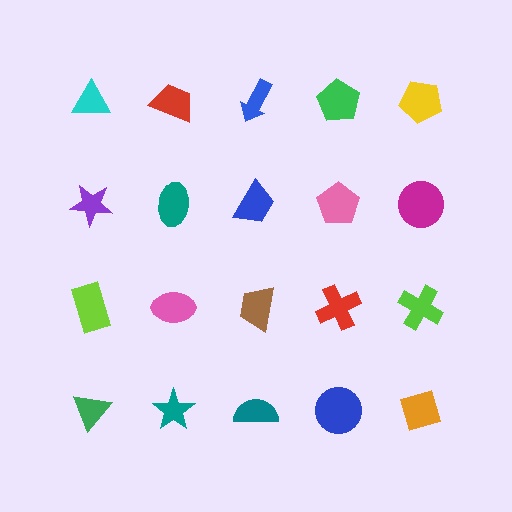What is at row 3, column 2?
A pink ellipse.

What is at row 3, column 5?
A lime cross.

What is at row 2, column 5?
A magenta circle.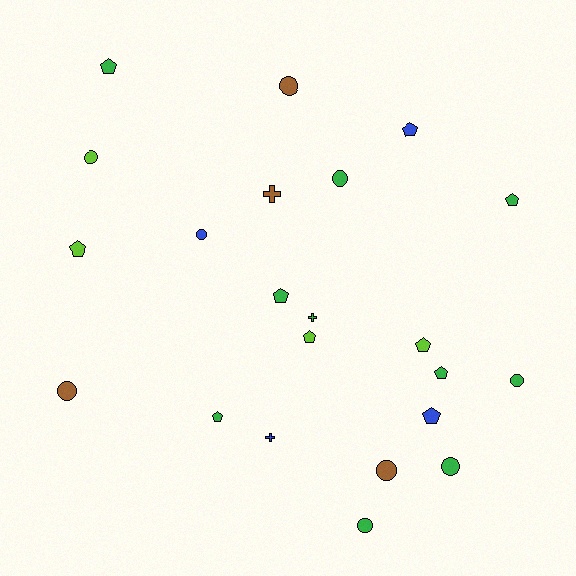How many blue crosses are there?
There is 1 blue cross.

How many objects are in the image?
There are 22 objects.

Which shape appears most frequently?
Pentagon, with 10 objects.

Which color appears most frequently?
Green, with 10 objects.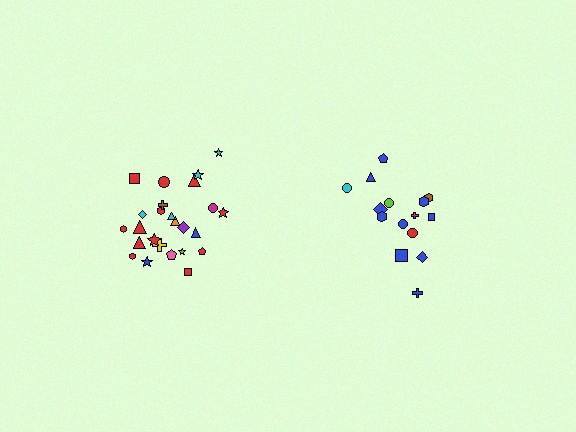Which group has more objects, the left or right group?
The left group.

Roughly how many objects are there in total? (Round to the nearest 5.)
Roughly 40 objects in total.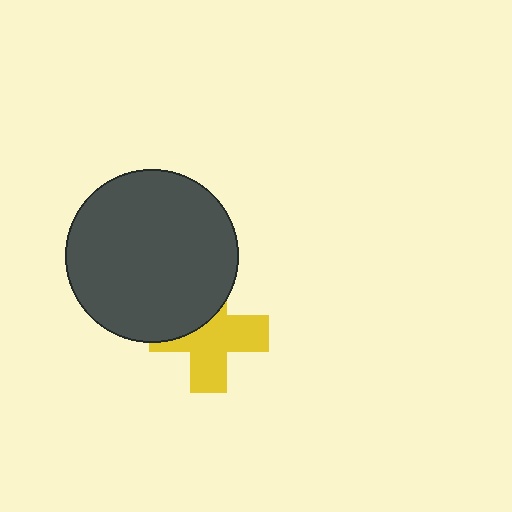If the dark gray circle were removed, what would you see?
You would see the complete yellow cross.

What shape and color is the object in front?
The object in front is a dark gray circle.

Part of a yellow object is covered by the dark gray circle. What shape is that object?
It is a cross.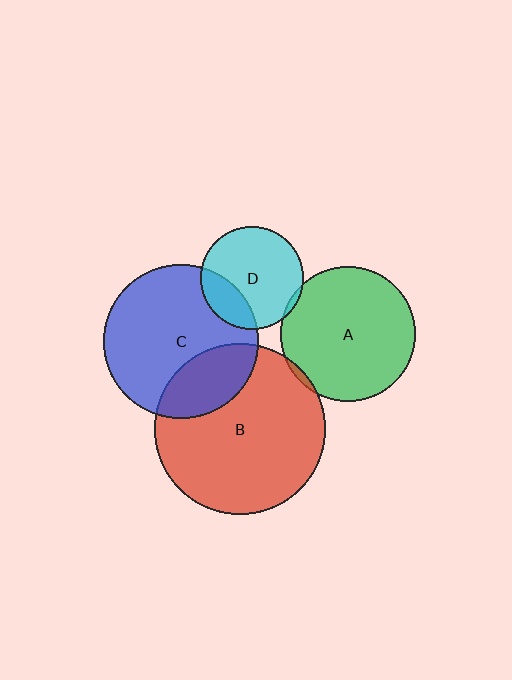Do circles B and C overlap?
Yes.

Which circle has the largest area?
Circle B (red).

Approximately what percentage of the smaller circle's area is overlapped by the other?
Approximately 25%.